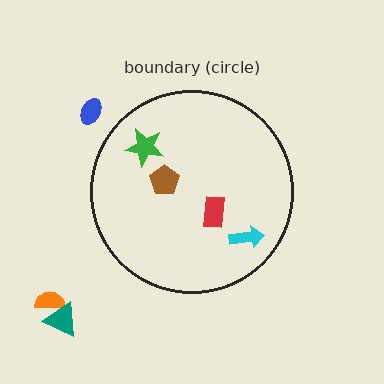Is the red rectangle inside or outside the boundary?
Inside.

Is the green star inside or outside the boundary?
Inside.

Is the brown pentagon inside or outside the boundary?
Inside.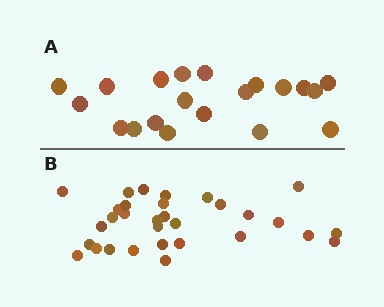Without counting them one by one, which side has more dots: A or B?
Region B (the bottom region) has more dots.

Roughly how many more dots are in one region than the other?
Region B has roughly 12 or so more dots than region A.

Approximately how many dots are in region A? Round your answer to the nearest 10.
About 20 dots.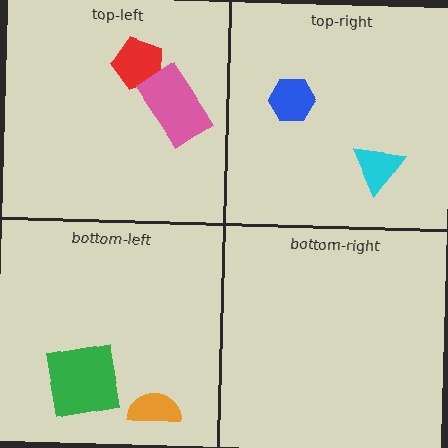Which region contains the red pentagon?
The top-left region.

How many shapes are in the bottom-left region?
2.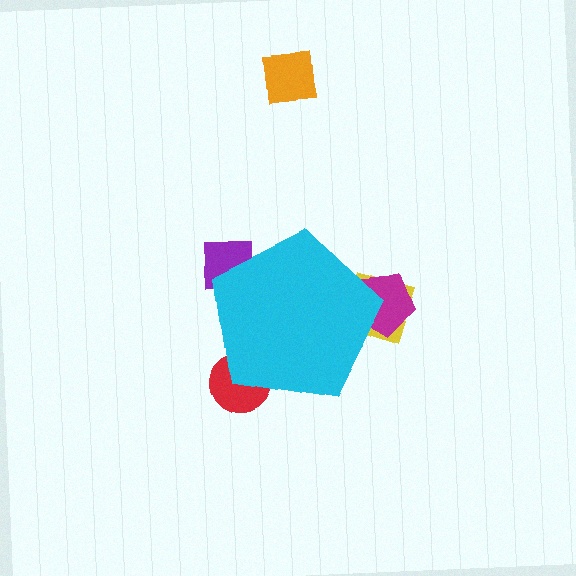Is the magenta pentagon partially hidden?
Yes, the magenta pentagon is partially hidden behind the cyan pentagon.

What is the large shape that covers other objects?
A cyan pentagon.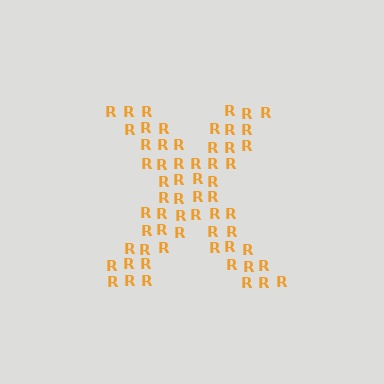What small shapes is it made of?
It is made of small letter R's.